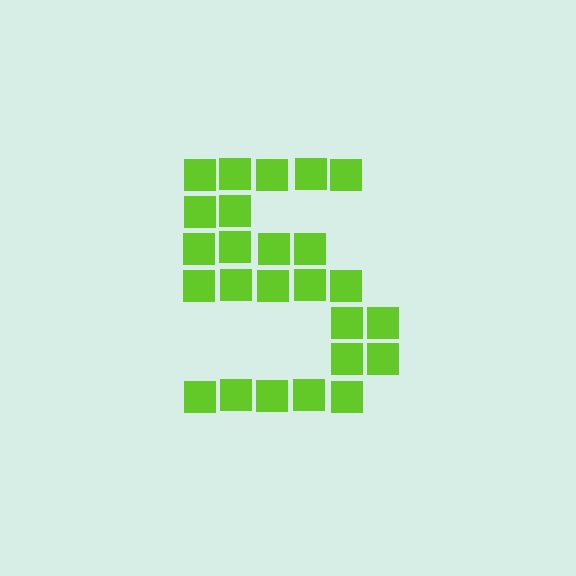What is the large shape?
The large shape is the digit 5.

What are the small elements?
The small elements are squares.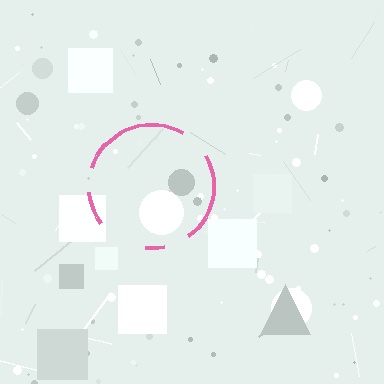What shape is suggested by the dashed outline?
The dashed outline suggests a circle.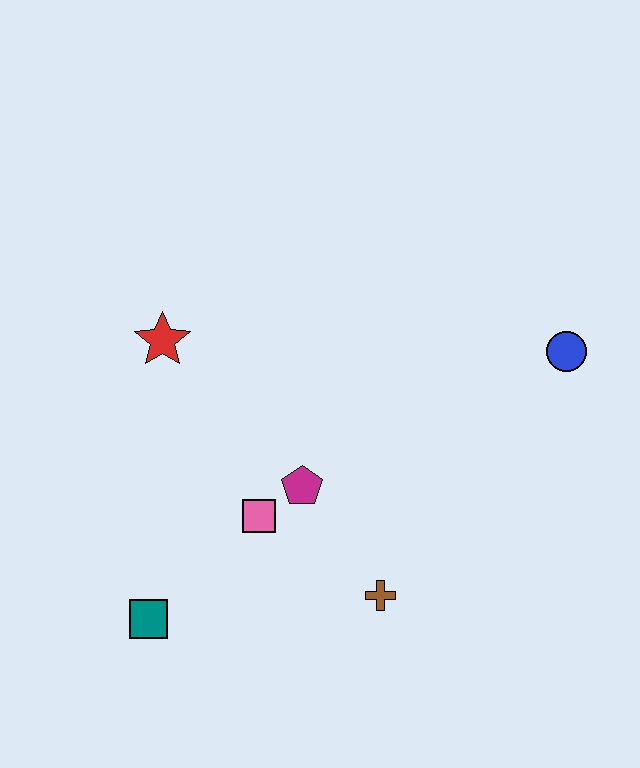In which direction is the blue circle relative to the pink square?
The blue circle is to the right of the pink square.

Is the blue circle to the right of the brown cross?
Yes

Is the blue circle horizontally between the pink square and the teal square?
No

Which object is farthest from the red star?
The blue circle is farthest from the red star.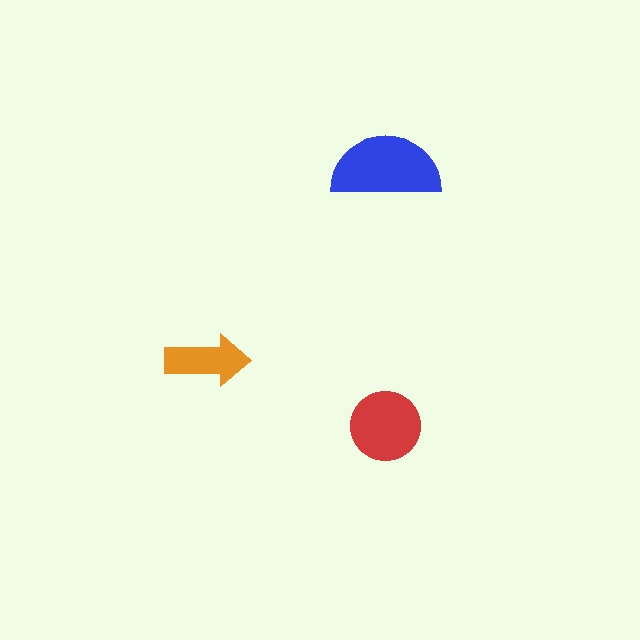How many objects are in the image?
There are 3 objects in the image.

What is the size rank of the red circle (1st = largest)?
2nd.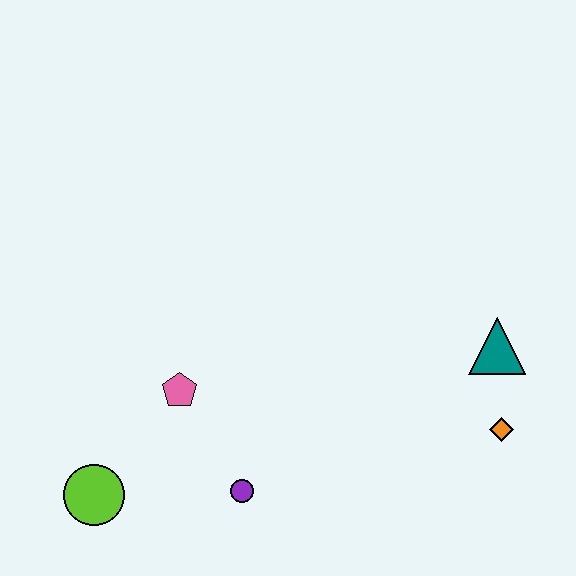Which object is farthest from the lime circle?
The teal triangle is farthest from the lime circle.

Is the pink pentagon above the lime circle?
Yes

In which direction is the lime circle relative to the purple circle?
The lime circle is to the left of the purple circle.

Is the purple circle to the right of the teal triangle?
No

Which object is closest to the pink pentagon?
The purple circle is closest to the pink pentagon.